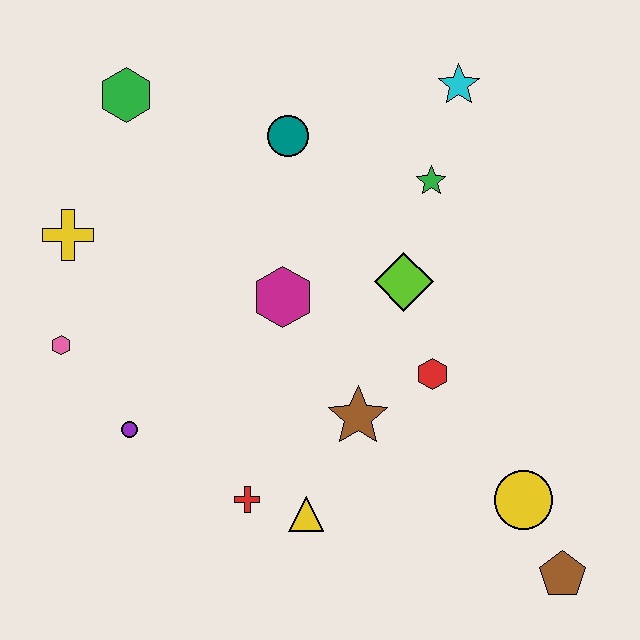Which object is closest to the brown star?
The red hexagon is closest to the brown star.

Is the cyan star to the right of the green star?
Yes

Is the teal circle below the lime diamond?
No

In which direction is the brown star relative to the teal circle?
The brown star is below the teal circle.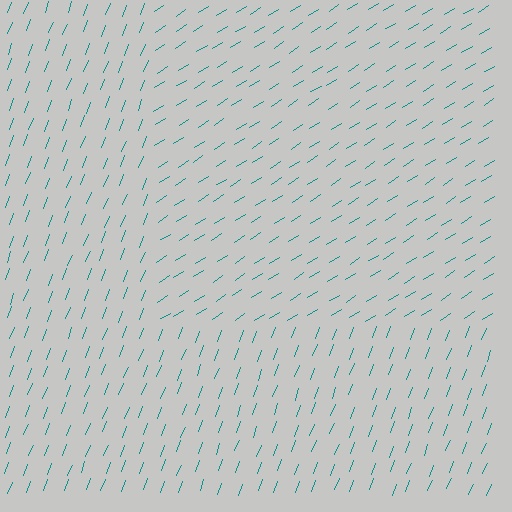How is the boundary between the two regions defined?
The boundary is defined purely by a change in line orientation (approximately 36 degrees difference). All lines are the same color and thickness.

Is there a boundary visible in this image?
Yes, there is a texture boundary formed by a change in line orientation.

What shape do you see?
I see a rectangle.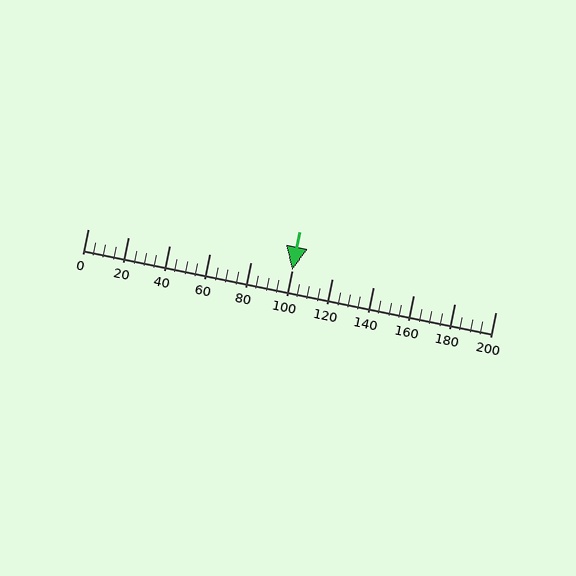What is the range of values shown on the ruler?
The ruler shows values from 0 to 200.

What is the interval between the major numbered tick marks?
The major tick marks are spaced 20 units apart.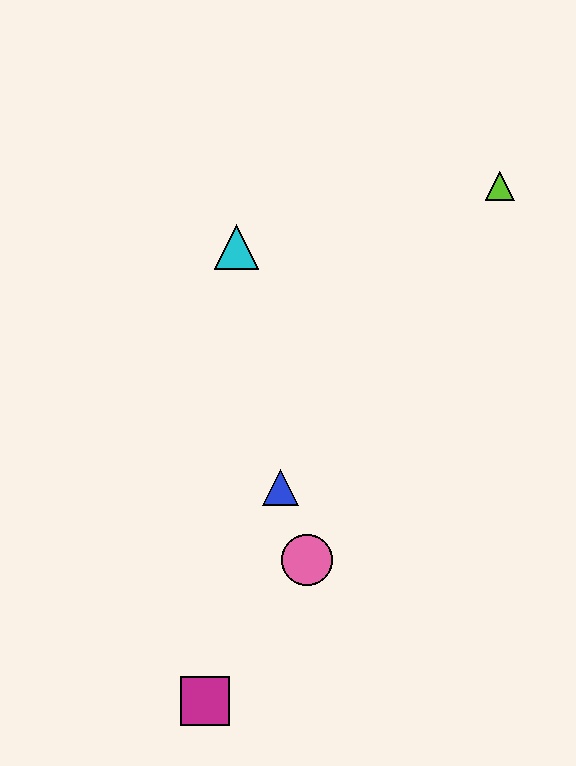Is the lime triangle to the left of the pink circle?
No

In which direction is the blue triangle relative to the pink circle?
The blue triangle is above the pink circle.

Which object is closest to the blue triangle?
The pink circle is closest to the blue triangle.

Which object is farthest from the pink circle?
The lime triangle is farthest from the pink circle.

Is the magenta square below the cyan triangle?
Yes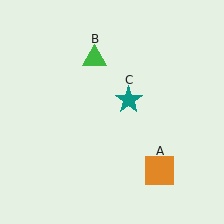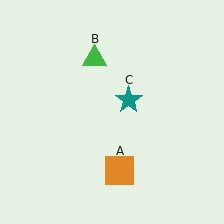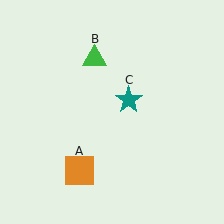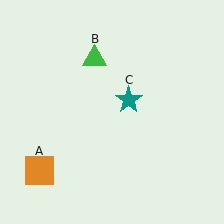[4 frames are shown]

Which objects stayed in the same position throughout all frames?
Green triangle (object B) and teal star (object C) remained stationary.